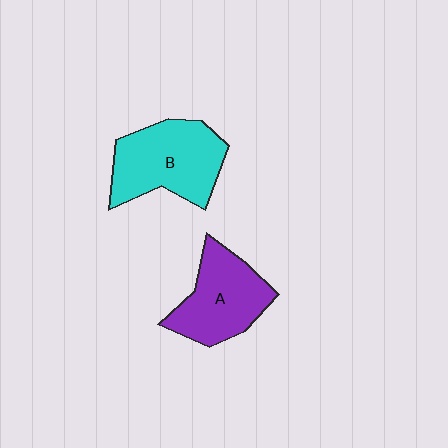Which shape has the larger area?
Shape B (cyan).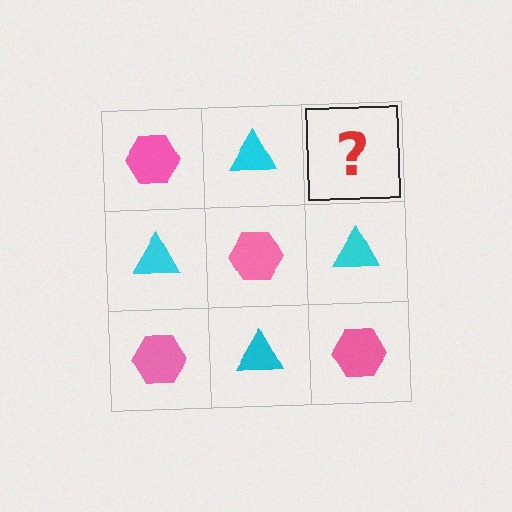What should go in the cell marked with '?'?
The missing cell should contain a pink hexagon.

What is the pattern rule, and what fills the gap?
The rule is that it alternates pink hexagon and cyan triangle in a checkerboard pattern. The gap should be filled with a pink hexagon.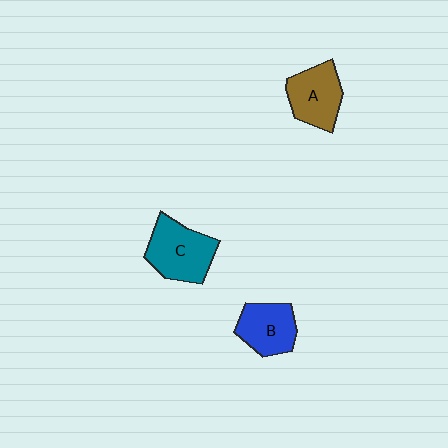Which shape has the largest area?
Shape C (teal).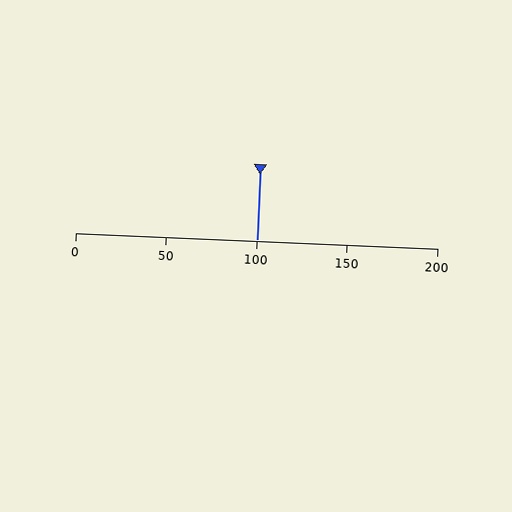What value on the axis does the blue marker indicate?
The marker indicates approximately 100.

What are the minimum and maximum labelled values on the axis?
The axis runs from 0 to 200.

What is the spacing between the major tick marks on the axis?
The major ticks are spaced 50 apart.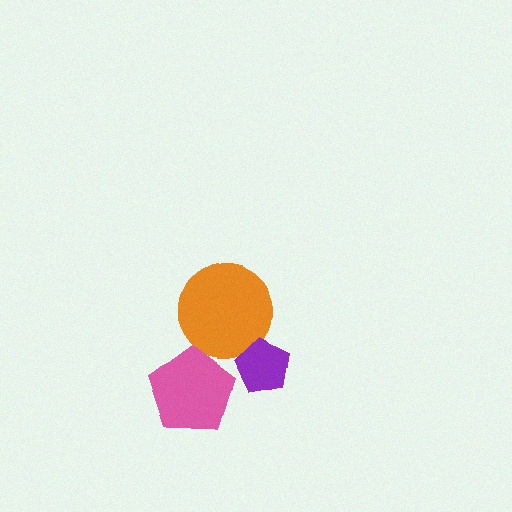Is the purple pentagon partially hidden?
No, no other shape covers it.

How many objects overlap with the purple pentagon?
1 object overlaps with the purple pentagon.